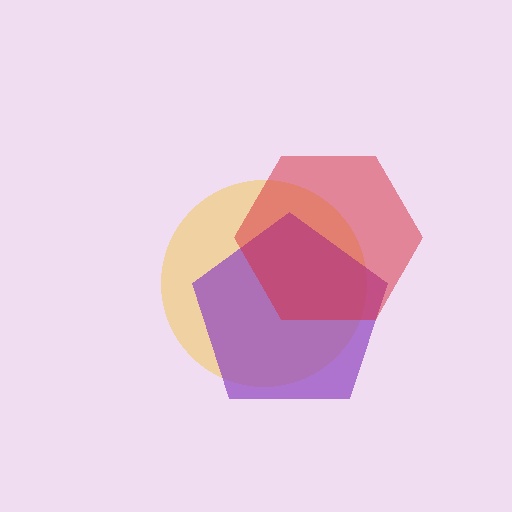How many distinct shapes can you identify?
There are 3 distinct shapes: a yellow circle, a purple pentagon, a red hexagon.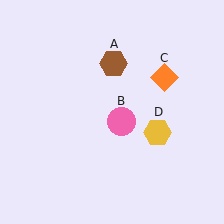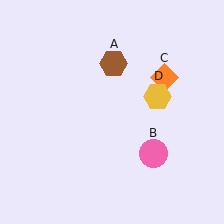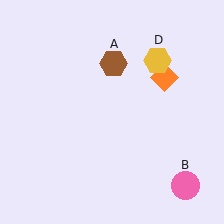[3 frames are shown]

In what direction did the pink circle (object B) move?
The pink circle (object B) moved down and to the right.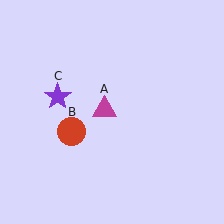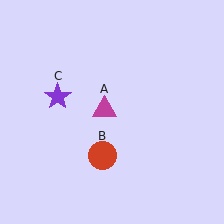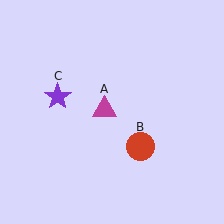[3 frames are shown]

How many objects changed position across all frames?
1 object changed position: red circle (object B).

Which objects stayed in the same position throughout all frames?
Magenta triangle (object A) and purple star (object C) remained stationary.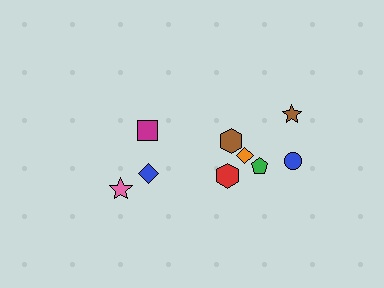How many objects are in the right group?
There are 6 objects.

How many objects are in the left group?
There are 3 objects.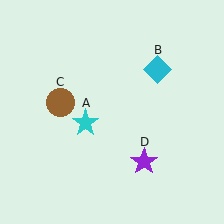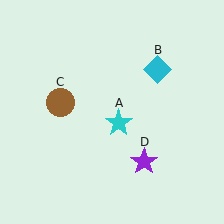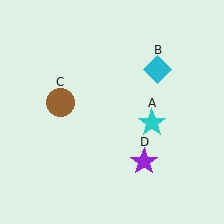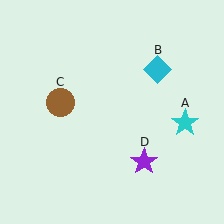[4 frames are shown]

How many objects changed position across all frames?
1 object changed position: cyan star (object A).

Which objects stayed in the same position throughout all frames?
Cyan diamond (object B) and brown circle (object C) and purple star (object D) remained stationary.